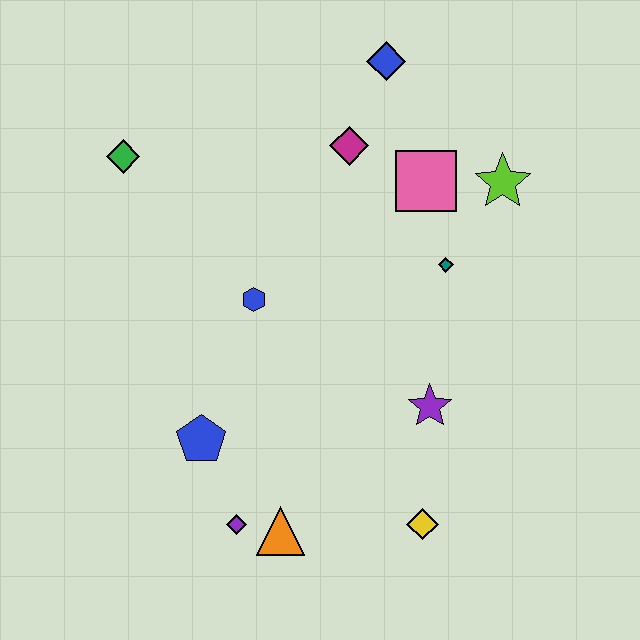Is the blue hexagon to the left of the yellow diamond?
Yes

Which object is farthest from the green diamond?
The yellow diamond is farthest from the green diamond.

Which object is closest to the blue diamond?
The magenta diamond is closest to the blue diamond.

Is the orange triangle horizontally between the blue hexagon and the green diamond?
No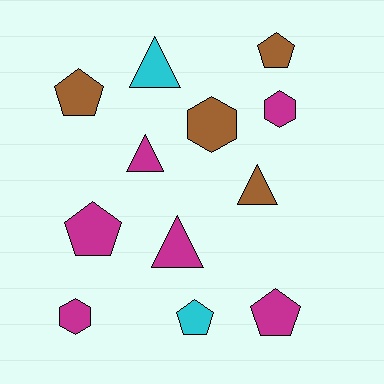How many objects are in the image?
There are 12 objects.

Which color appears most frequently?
Magenta, with 6 objects.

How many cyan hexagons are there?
There are no cyan hexagons.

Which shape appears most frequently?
Pentagon, with 5 objects.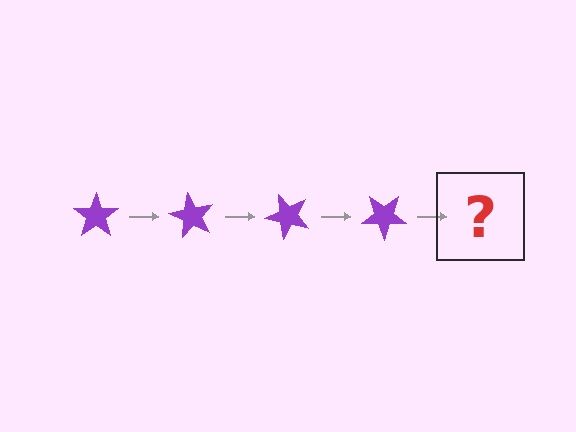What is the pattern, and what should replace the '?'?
The pattern is that the star rotates 60 degrees each step. The '?' should be a purple star rotated 240 degrees.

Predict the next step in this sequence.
The next step is a purple star rotated 240 degrees.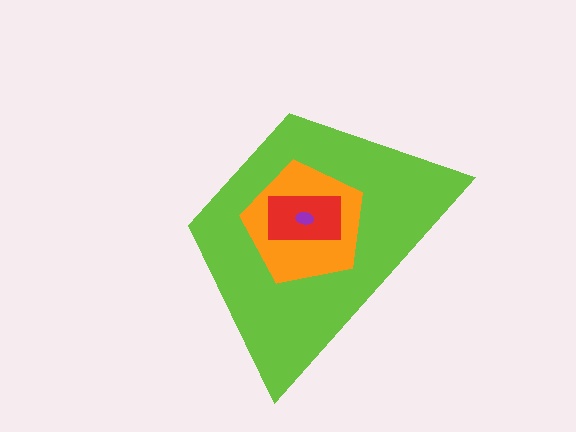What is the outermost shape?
The lime trapezoid.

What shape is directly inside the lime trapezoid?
The orange pentagon.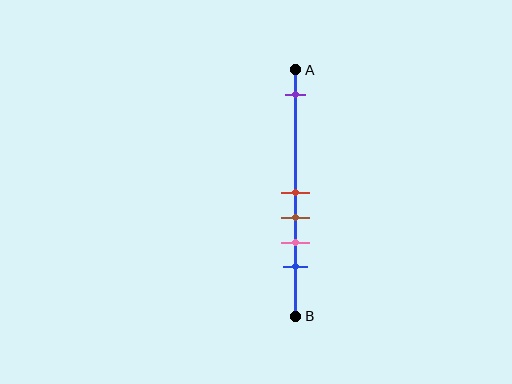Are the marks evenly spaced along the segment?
No, the marks are not evenly spaced.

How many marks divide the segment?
There are 5 marks dividing the segment.